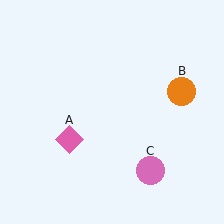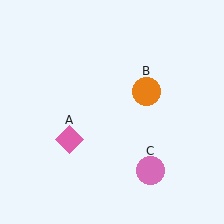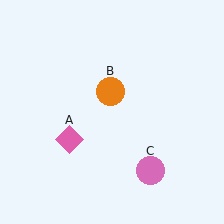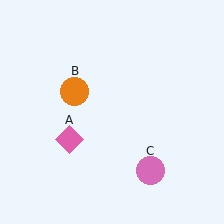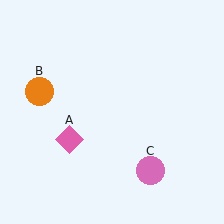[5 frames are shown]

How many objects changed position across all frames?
1 object changed position: orange circle (object B).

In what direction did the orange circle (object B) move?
The orange circle (object B) moved left.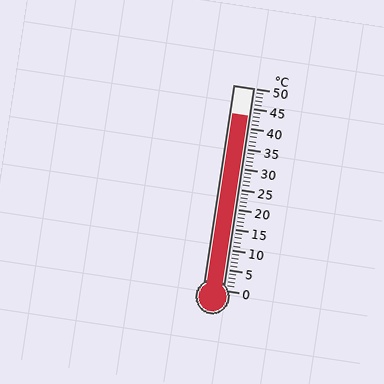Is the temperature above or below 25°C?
The temperature is above 25°C.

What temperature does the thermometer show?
The thermometer shows approximately 43°C.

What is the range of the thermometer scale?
The thermometer scale ranges from 0°C to 50°C.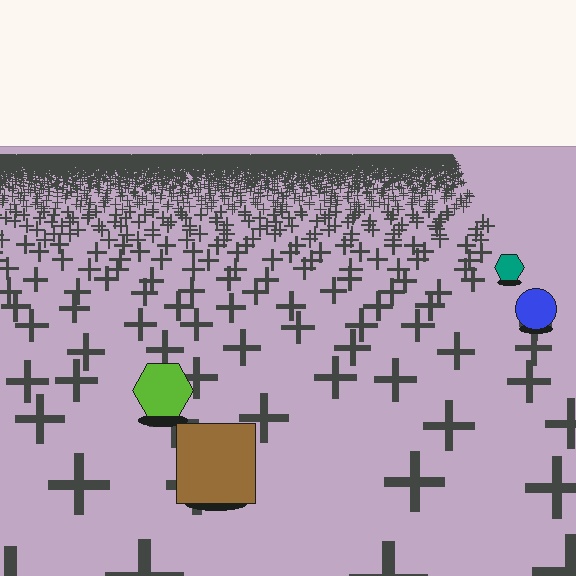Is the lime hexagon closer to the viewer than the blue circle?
Yes. The lime hexagon is closer — you can tell from the texture gradient: the ground texture is coarser near it.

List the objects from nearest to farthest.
From nearest to farthest: the brown square, the lime hexagon, the blue circle, the teal hexagon.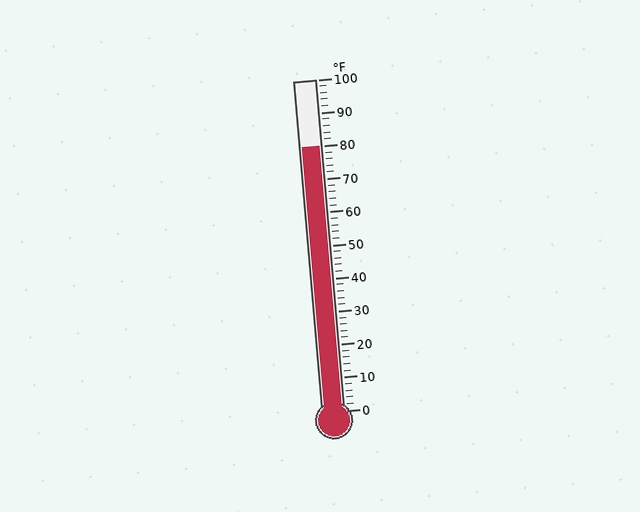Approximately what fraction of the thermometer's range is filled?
The thermometer is filled to approximately 80% of its range.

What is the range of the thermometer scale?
The thermometer scale ranges from 0°F to 100°F.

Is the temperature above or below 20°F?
The temperature is above 20°F.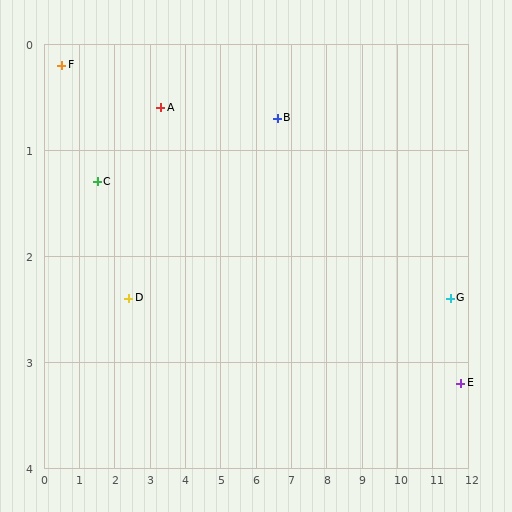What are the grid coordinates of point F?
Point F is at approximately (0.5, 0.2).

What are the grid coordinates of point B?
Point B is at approximately (6.6, 0.7).